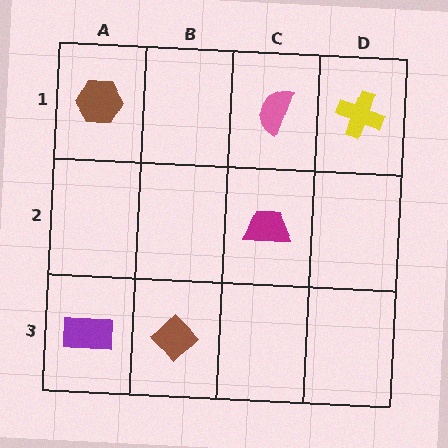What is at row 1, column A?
A brown hexagon.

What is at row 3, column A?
A purple rectangle.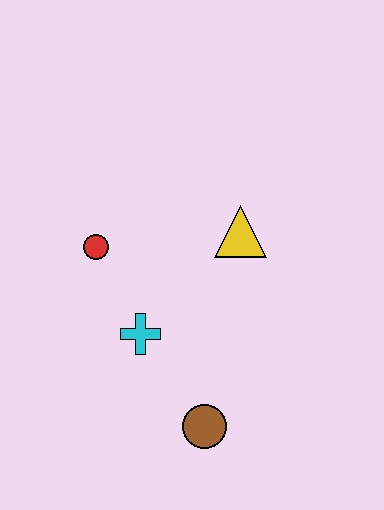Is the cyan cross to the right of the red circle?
Yes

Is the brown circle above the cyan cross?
No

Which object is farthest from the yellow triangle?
The brown circle is farthest from the yellow triangle.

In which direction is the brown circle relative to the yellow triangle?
The brown circle is below the yellow triangle.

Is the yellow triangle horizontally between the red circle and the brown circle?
No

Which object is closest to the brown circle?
The cyan cross is closest to the brown circle.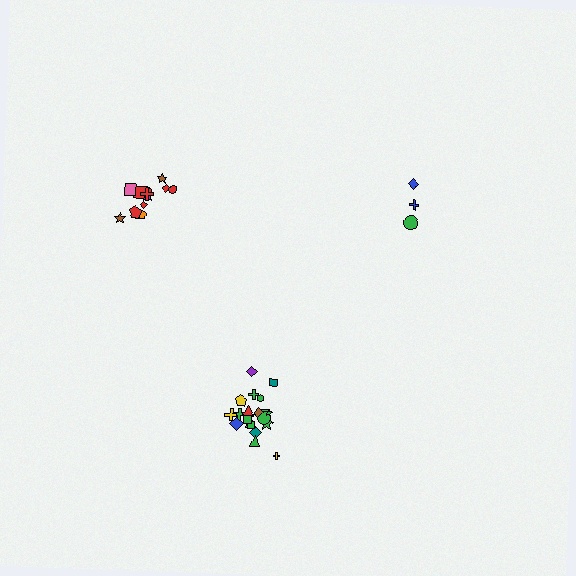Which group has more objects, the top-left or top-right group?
The top-left group.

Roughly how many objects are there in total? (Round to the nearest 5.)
Roughly 35 objects in total.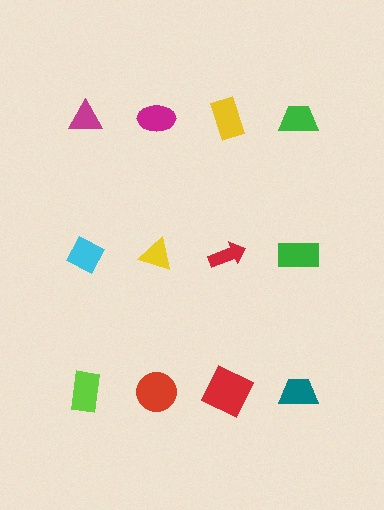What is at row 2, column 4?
A green rectangle.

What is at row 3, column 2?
A red circle.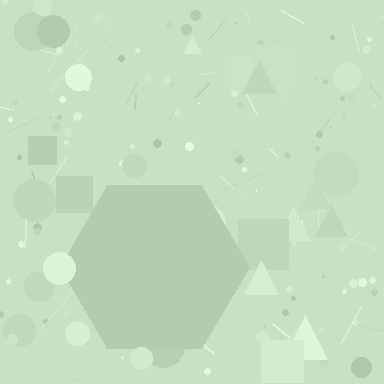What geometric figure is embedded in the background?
A hexagon is embedded in the background.